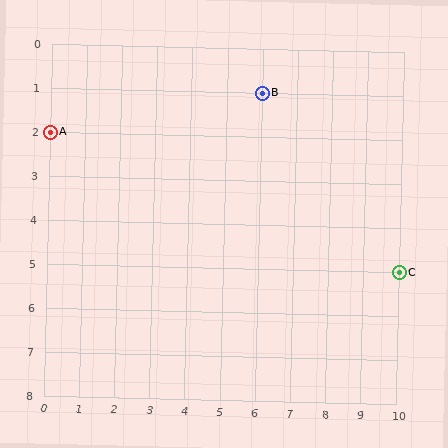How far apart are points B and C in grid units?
Points B and C are 4 columns and 4 rows apart (about 5.7 grid units diagonally).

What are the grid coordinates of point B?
Point B is at grid coordinates (6, 1).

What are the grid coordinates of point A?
Point A is at grid coordinates (0, 2).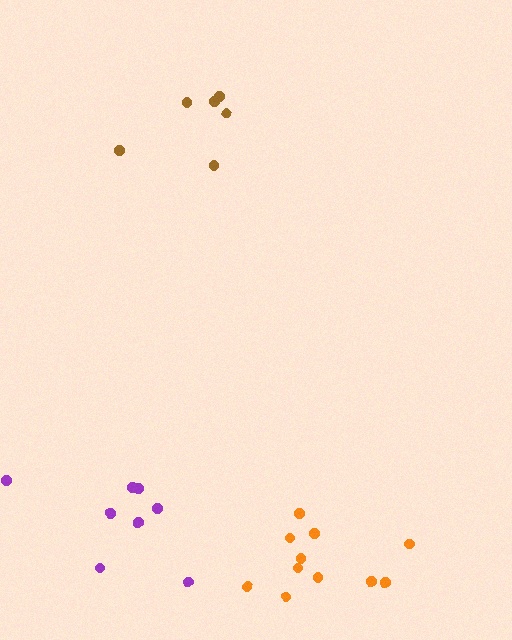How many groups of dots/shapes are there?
There are 3 groups.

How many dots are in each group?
Group 1: 8 dots, Group 2: 6 dots, Group 3: 11 dots (25 total).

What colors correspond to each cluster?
The clusters are colored: purple, brown, orange.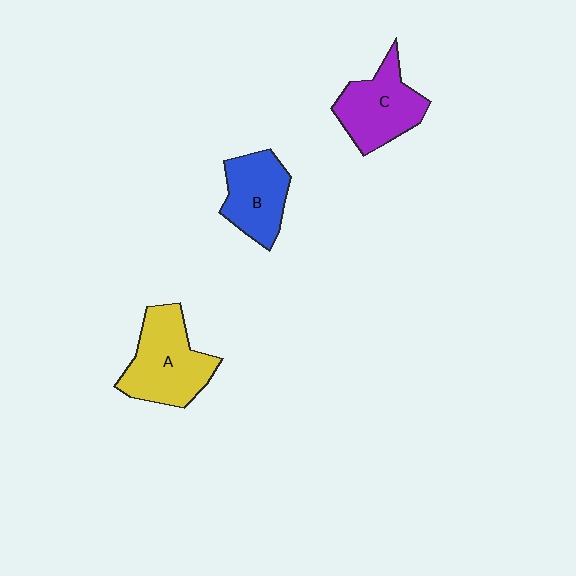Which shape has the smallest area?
Shape B (blue).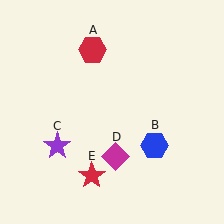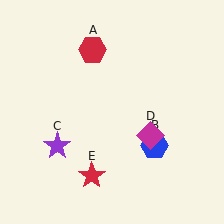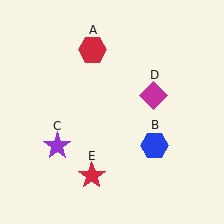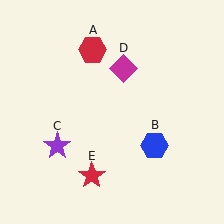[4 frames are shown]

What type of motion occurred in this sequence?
The magenta diamond (object D) rotated counterclockwise around the center of the scene.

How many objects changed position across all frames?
1 object changed position: magenta diamond (object D).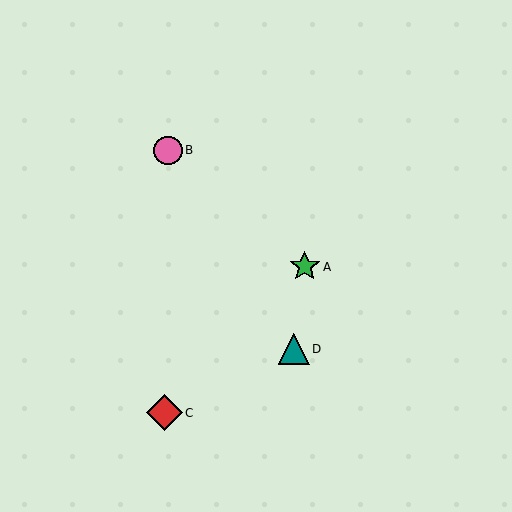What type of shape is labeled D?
Shape D is a teal triangle.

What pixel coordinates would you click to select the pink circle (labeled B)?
Click at (168, 150) to select the pink circle B.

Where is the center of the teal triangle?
The center of the teal triangle is at (294, 349).